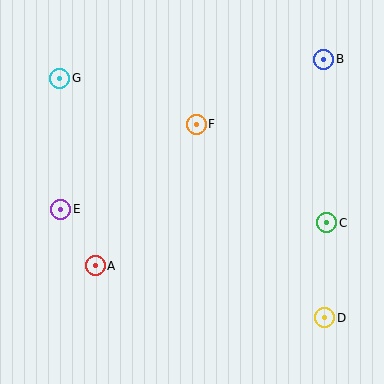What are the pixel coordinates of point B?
Point B is at (324, 59).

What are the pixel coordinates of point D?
Point D is at (325, 318).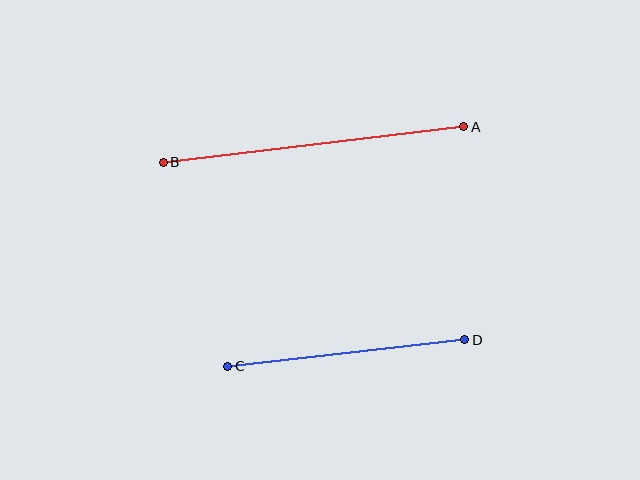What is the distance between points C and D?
The distance is approximately 238 pixels.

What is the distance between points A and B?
The distance is approximately 303 pixels.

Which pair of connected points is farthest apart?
Points A and B are farthest apart.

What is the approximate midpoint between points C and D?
The midpoint is at approximately (346, 353) pixels.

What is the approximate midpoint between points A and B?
The midpoint is at approximately (313, 144) pixels.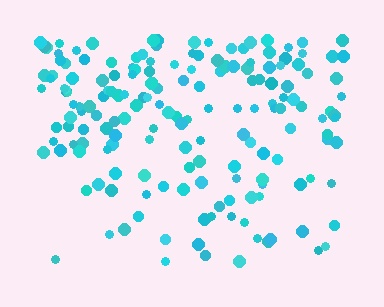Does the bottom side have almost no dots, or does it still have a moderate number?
Still a moderate number, just noticeably fewer than the top.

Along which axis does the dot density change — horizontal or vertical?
Vertical.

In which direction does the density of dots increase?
From bottom to top, with the top side densest.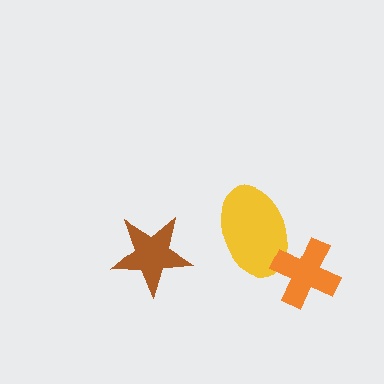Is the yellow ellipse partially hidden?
Yes, it is partially covered by another shape.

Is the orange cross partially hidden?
No, no other shape covers it.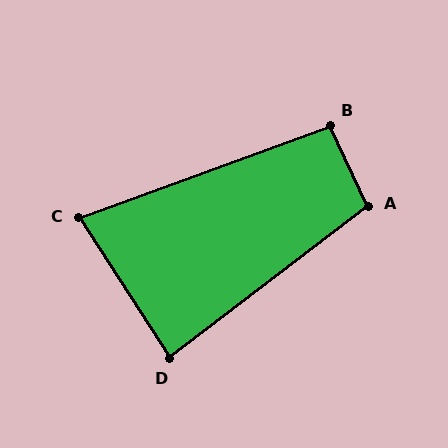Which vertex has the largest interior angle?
A, at approximately 103 degrees.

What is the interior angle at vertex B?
Approximately 95 degrees (approximately right).